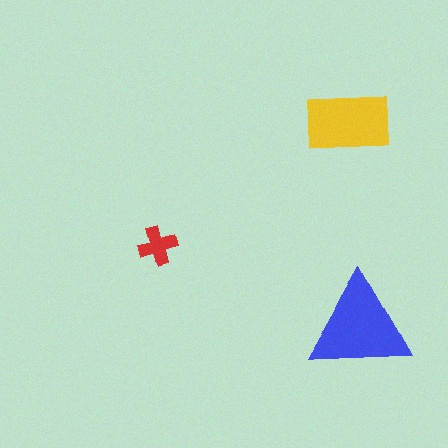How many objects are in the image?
There are 3 objects in the image.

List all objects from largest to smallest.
The blue triangle, the yellow rectangle, the red cross.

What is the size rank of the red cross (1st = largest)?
3rd.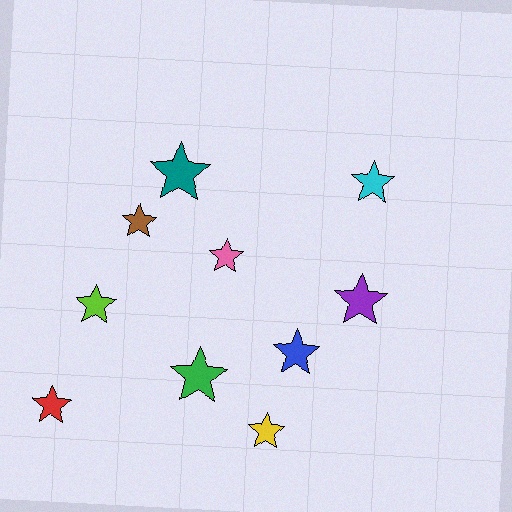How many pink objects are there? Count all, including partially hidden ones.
There is 1 pink object.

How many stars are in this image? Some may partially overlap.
There are 10 stars.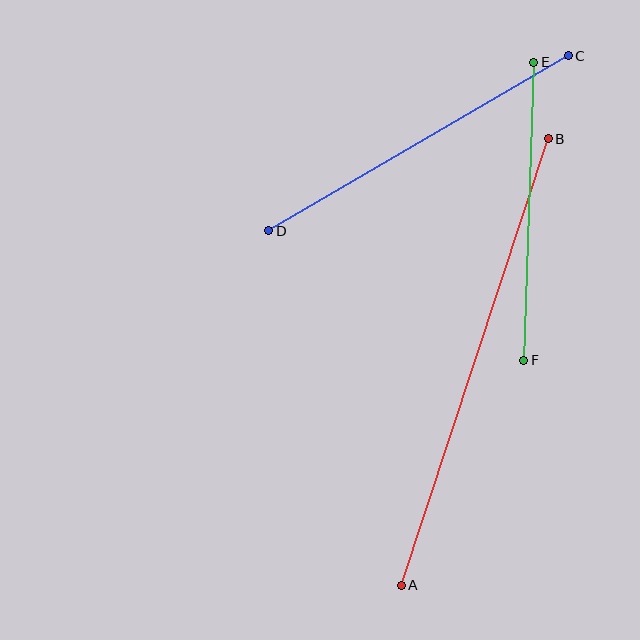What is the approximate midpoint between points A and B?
The midpoint is at approximately (475, 362) pixels.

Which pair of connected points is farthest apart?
Points A and B are farthest apart.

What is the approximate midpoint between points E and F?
The midpoint is at approximately (529, 211) pixels.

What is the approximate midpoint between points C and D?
The midpoint is at approximately (418, 143) pixels.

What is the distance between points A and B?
The distance is approximately 470 pixels.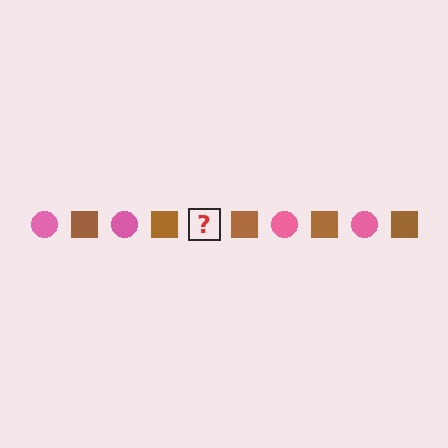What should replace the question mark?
The question mark should be replaced with a pink circle.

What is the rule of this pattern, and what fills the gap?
The rule is that the pattern alternates between pink circle and brown square. The gap should be filled with a pink circle.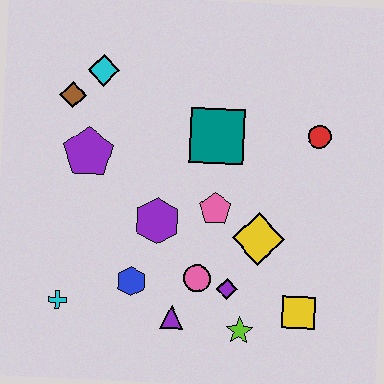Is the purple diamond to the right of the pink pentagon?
Yes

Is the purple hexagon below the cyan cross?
No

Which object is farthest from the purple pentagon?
The yellow square is farthest from the purple pentagon.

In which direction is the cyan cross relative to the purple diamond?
The cyan cross is to the left of the purple diamond.